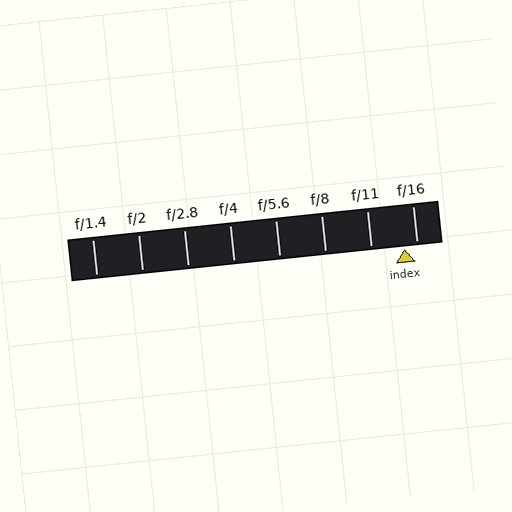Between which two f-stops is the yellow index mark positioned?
The index mark is between f/11 and f/16.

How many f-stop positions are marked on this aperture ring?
There are 8 f-stop positions marked.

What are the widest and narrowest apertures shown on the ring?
The widest aperture shown is f/1.4 and the narrowest is f/16.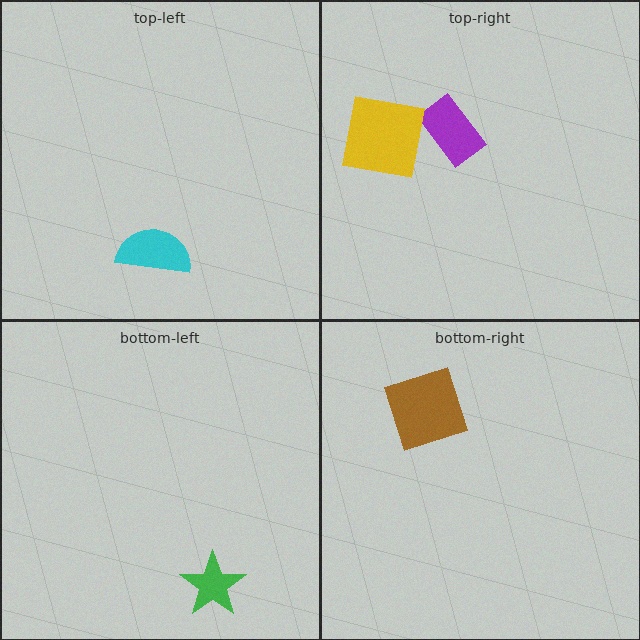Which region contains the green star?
The bottom-left region.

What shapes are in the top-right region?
The purple rectangle, the yellow square.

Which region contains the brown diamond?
The bottom-right region.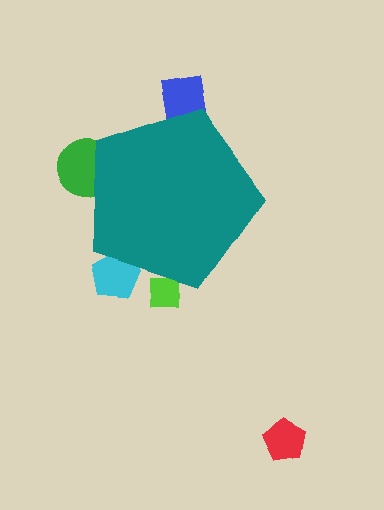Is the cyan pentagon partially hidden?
Yes, the cyan pentagon is partially hidden behind the teal pentagon.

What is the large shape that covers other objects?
A teal pentagon.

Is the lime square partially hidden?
Yes, the lime square is partially hidden behind the teal pentagon.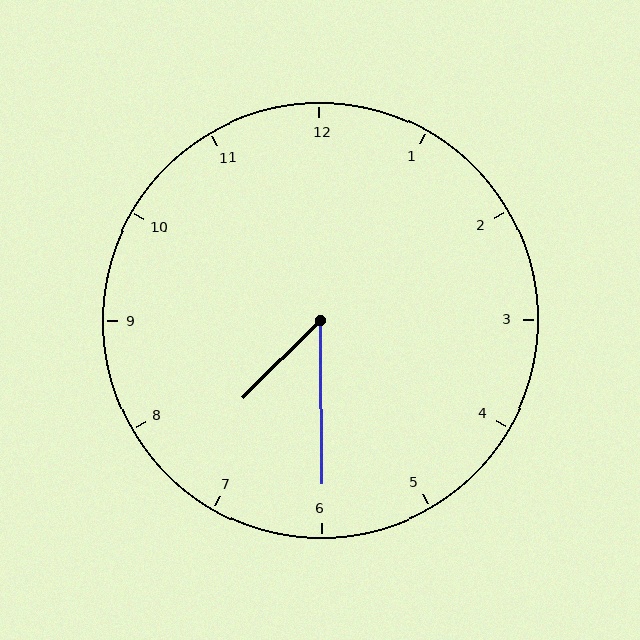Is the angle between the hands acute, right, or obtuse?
It is acute.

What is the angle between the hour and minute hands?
Approximately 45 degrees.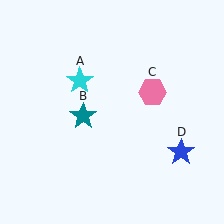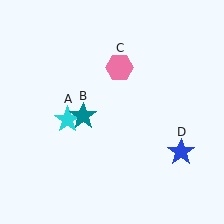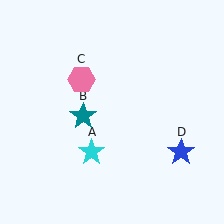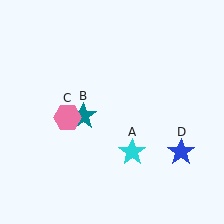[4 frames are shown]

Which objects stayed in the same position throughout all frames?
Teal star (object B) and blue star (object D) remained stationary.